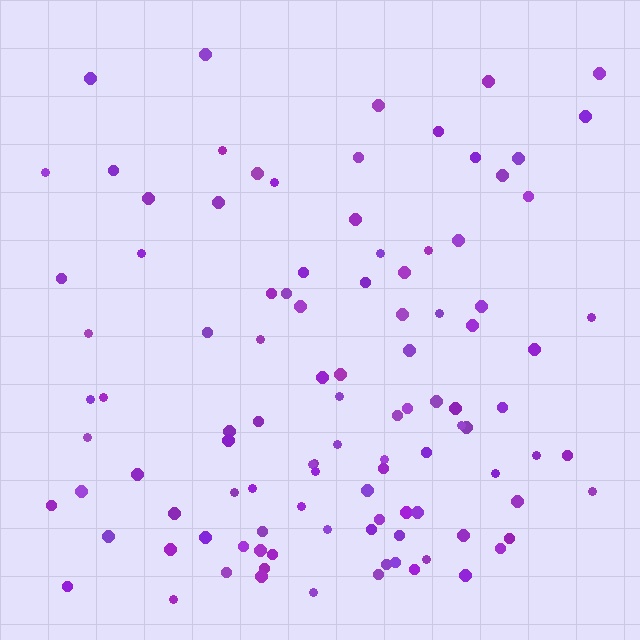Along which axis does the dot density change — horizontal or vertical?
Vertical.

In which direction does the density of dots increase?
From top to bottom, with the bottom side densest.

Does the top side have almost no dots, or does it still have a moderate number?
Still a moderate number, just noticeably fewer than the bottom.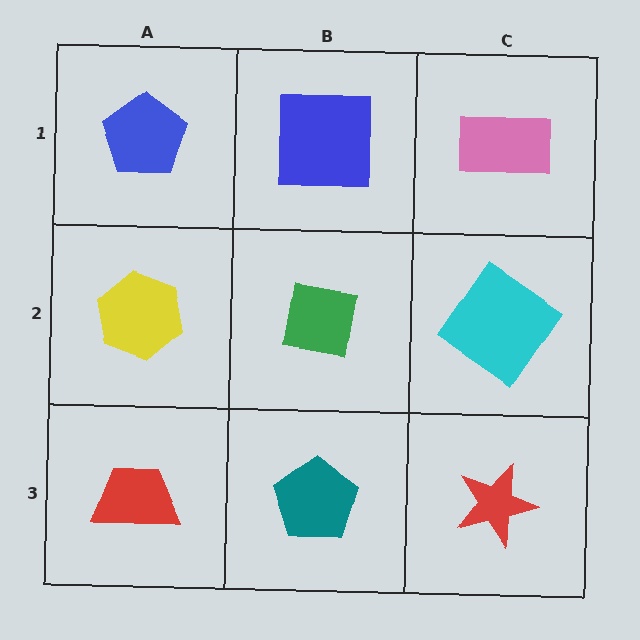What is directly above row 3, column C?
A cyan diamond.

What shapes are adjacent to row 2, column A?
A blue pentagon (row 1, column A), a red trapezoid (row 3, column A), a green square (row 2, column B).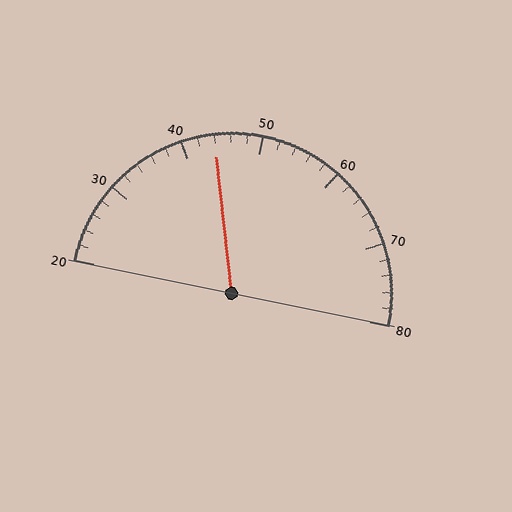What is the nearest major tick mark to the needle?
The nearest major tick mark is 40.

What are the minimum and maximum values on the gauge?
The gauge ranges from 20 to 80.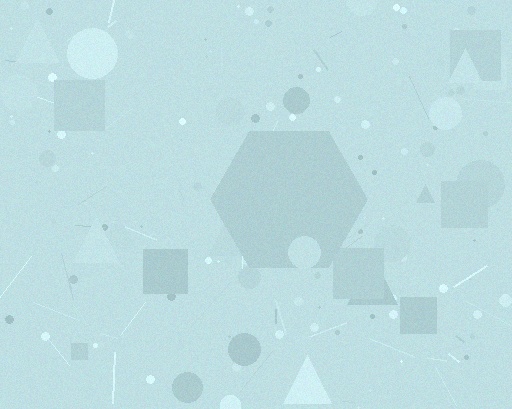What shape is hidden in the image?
A hexagon is hidden in the image.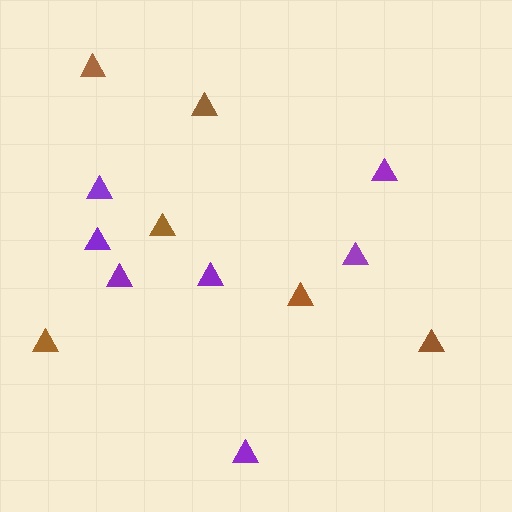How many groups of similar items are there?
There are 2 groups: one group of brown triangles (6) and one group of purple triangles (7).